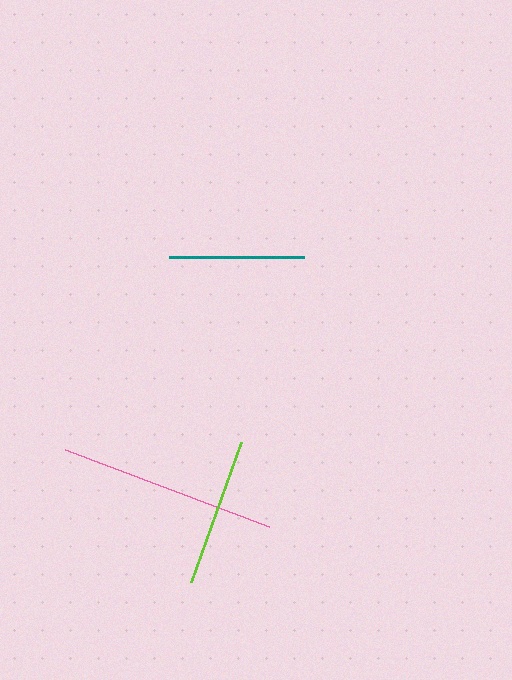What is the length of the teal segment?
The teal segment is approximately 135 pixels long.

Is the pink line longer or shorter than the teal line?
The pink line is longer than the teal line.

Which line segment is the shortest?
The teal line is the shortest at approximately 135 pixels.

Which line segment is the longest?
The pink line is the longest at approximately 218 pixels.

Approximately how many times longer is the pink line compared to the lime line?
The pink line is approximately 1.5 times the length of the lime line.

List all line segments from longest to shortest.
From longest to shortest: pink, lime, teal.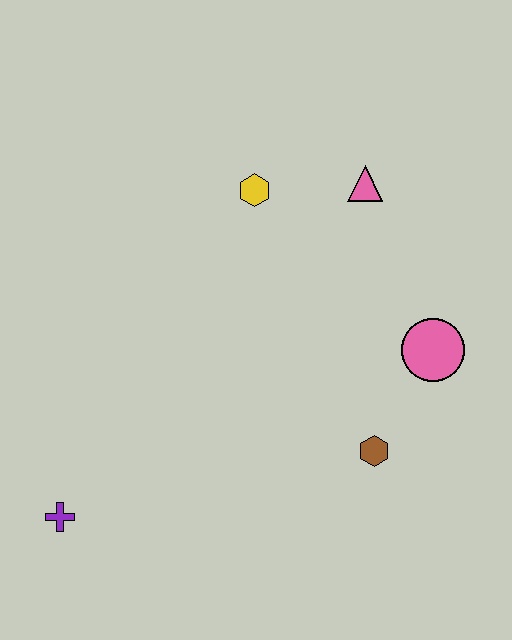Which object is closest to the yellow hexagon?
The pink triangle is closest to the yellow hexagon.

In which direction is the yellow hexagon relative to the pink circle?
The yellow hexagon is to the left of the pink circle.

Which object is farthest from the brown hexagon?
The purple cross is farthest from the brown hexagon.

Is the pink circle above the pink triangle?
No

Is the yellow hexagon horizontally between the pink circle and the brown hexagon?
No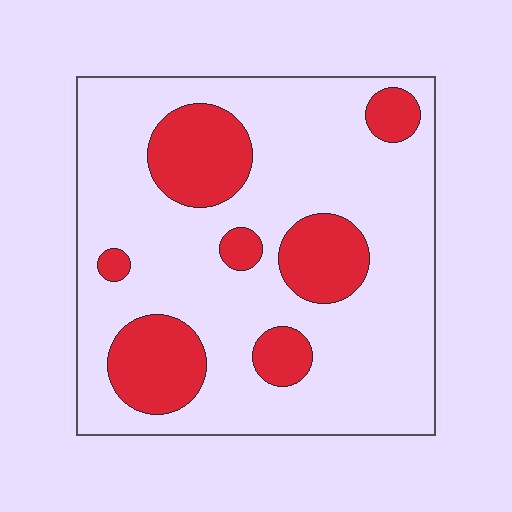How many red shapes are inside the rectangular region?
7.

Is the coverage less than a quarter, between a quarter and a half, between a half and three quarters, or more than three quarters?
Less than a quarter.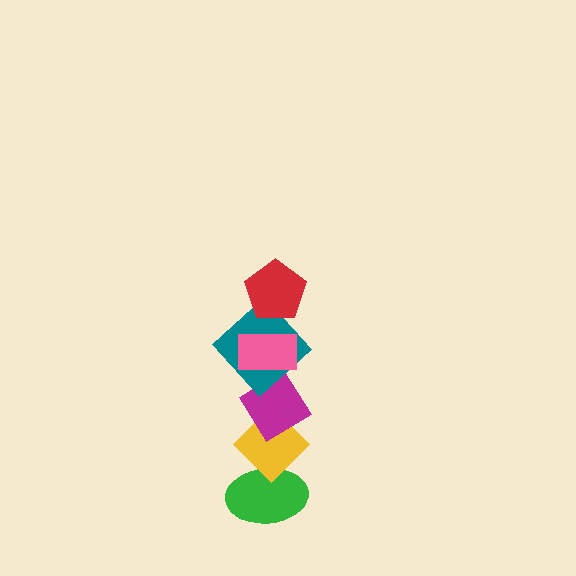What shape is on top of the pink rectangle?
The red pentagon is on top of the pink rectangle.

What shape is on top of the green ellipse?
The yellow diamond is on top of the green ellipse.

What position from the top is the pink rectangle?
The pink rectangle is 2nd from the top.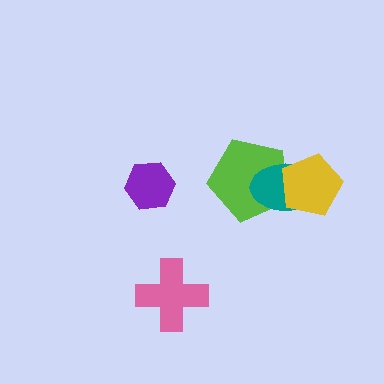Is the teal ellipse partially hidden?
Yes, it is partially covered by another shape.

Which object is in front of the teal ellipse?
The yellow pentagon is in front of the teal ellipse.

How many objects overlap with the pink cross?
0 objects overlap with the pink cross.